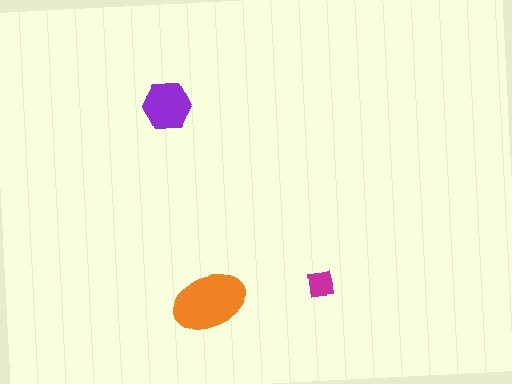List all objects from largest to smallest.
The orange ellipse, the purple hexagon, the magenta square.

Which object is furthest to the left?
The purple hexagon is leftmost.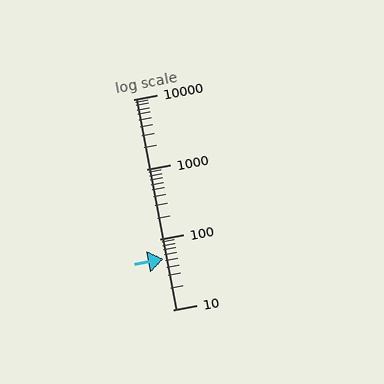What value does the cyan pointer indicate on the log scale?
The pointer indicates approximately 53.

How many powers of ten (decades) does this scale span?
The scale spans 3 decades, from 10 to 10000.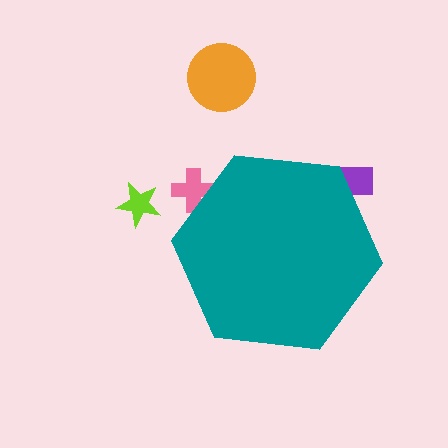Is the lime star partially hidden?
No, the lime star is fully visible.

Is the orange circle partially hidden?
No, the orange circle is fully visible.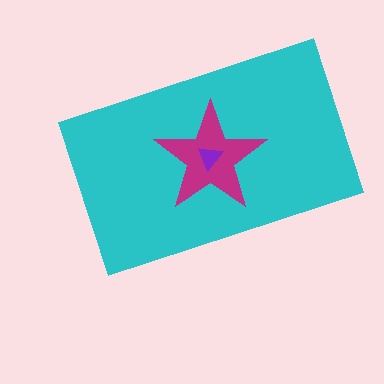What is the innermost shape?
The purple triangle.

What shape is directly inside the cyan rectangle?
The magenta star.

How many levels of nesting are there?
3.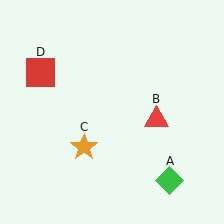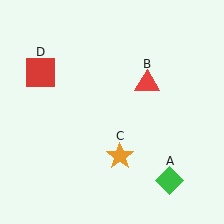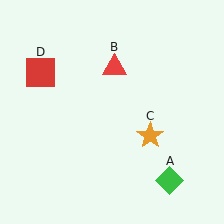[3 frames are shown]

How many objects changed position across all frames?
2 objects changed position: red triangle (object B), orange star (object C).